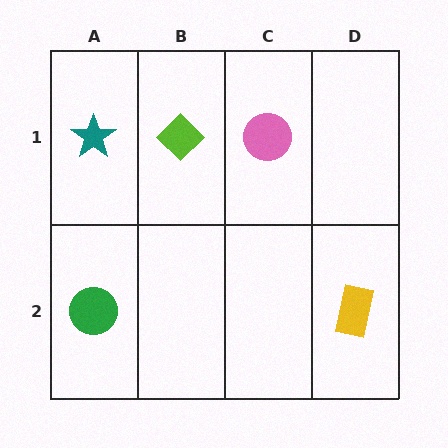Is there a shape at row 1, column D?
No, that cell is empty.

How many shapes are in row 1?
3 shapes.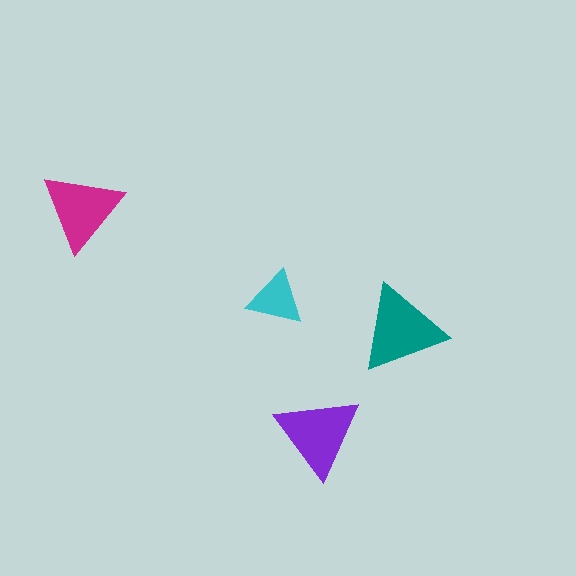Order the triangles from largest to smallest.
the teal one, the purple one, the magenta one, the cyan one.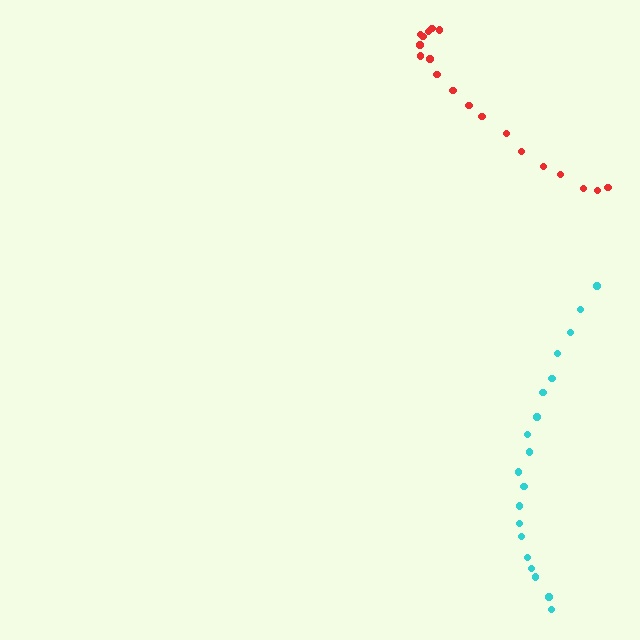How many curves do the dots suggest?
There are 2 distinct paths.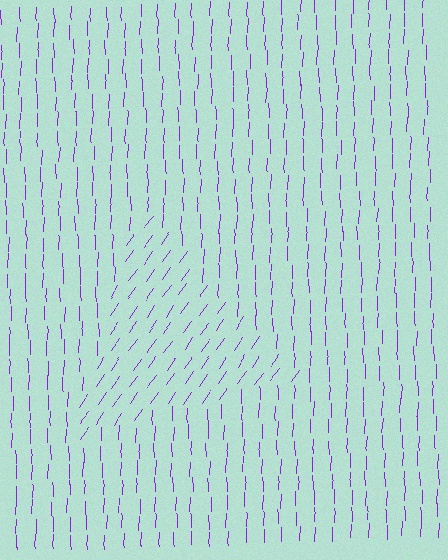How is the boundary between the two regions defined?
The boundary is defined purely by a change in line orientation (approximately 33 degrees difference). All lines are the same color and thickness.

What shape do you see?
I see a triangle.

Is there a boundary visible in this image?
Yes, there is a texture boundary formed by a change in line orientation.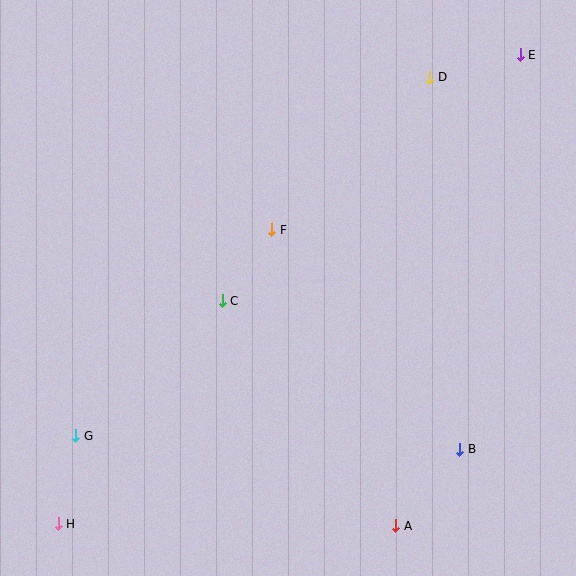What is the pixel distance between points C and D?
The distance between C and D is 305 pixels.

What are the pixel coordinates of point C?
Point C is at (222, 301).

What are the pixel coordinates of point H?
Point H is at (58, 524).